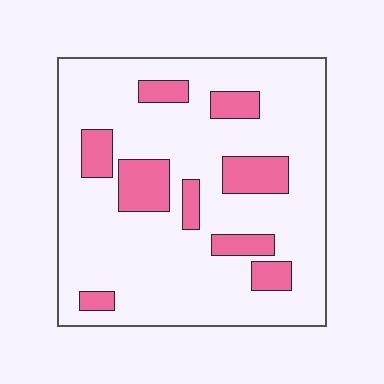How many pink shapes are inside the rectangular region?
9.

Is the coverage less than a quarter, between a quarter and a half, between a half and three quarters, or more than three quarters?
Less than a quarter.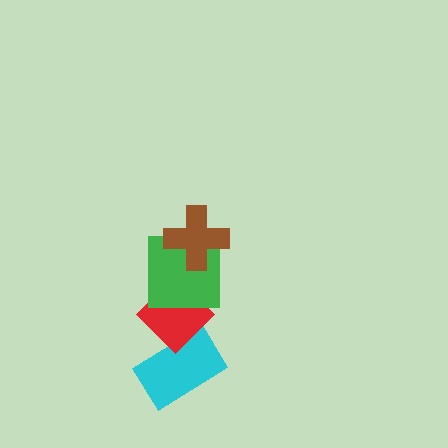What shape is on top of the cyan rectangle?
The red diamond is on top of the cyan rectangle.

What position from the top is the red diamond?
The red diamond is 3rd from the top.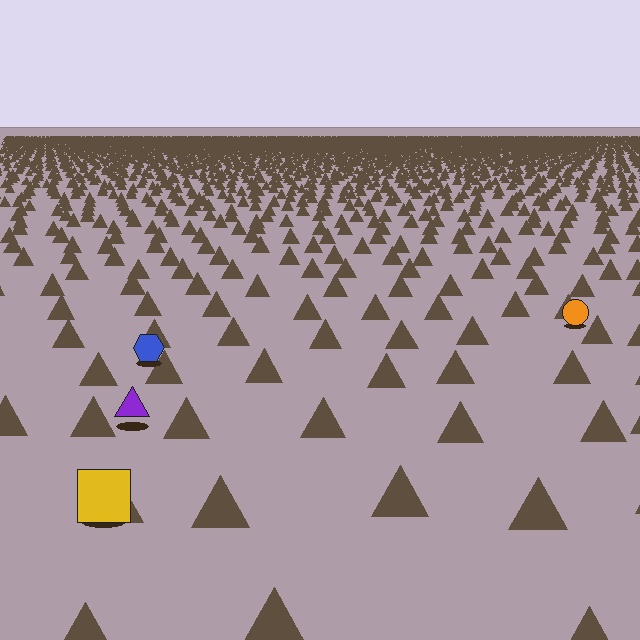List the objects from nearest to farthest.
From nearest to farthest: the yellow square, the purple triangle, the blue hexagon, the orange circle.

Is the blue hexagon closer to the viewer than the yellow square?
No. The yellow square is closer — you can tell from the texture gradient: the ground texture is coarser near it.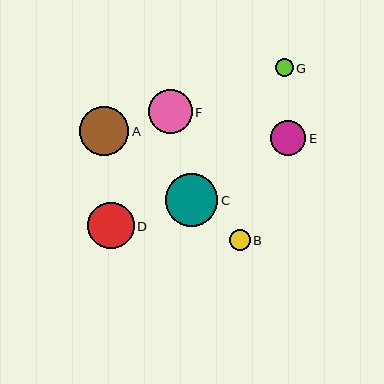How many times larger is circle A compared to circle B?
Circle A is approximately 2.3 times the size of circle B.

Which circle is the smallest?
Circle G is the smallest with a size of approximately 18 pixels.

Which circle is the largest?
Circle C is the largest with a size of approximately 52 pixels.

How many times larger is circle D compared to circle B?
Circle D is approximately 2.2 times the size of circle B.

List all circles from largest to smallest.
From largest to smallest: C, A, D, F, E, B, G.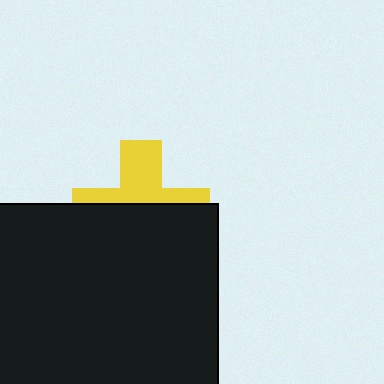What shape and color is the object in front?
The object in front is a black square.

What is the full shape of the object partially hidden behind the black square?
The partially hidden object is a yellow cross.